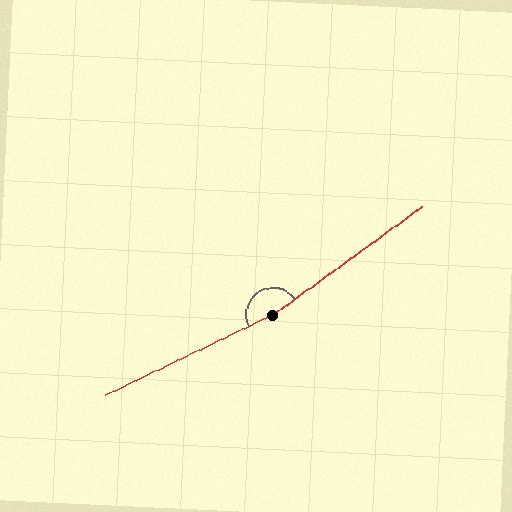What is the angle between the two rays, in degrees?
Approximately 170 degrees.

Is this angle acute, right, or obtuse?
It is obtuse.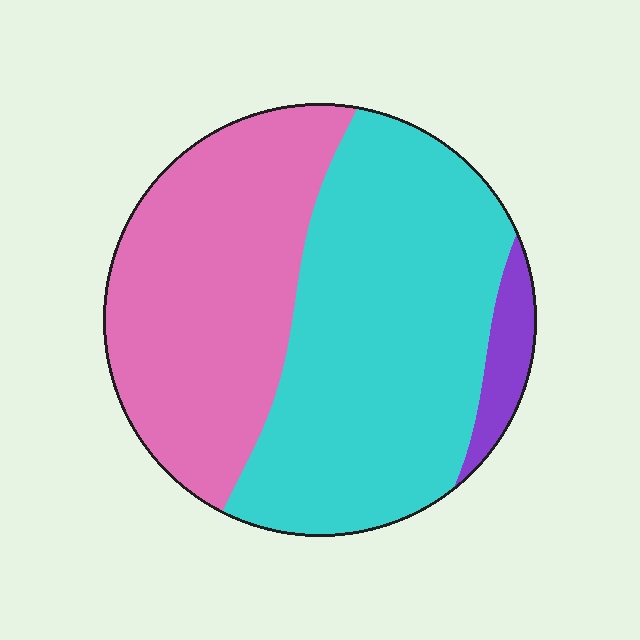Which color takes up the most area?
Cyan, at roughly 55%.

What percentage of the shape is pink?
Pink takes up between a third and a half of the shape.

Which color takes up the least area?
Purple, at roughly 5%.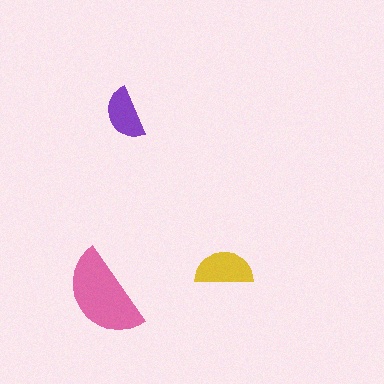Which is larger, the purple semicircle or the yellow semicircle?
The yellow one.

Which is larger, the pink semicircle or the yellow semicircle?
The pink one.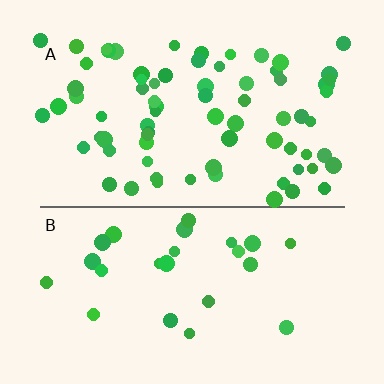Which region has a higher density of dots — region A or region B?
A (the top).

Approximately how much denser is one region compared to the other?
Approximately 2.9× — region A over region B.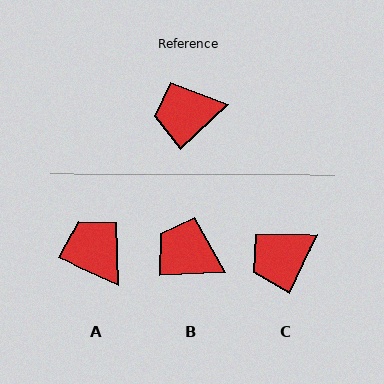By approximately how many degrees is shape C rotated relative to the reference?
Approximately 22 degrees counter-clockwise.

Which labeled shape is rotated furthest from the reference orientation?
A, about 66 degrees away.